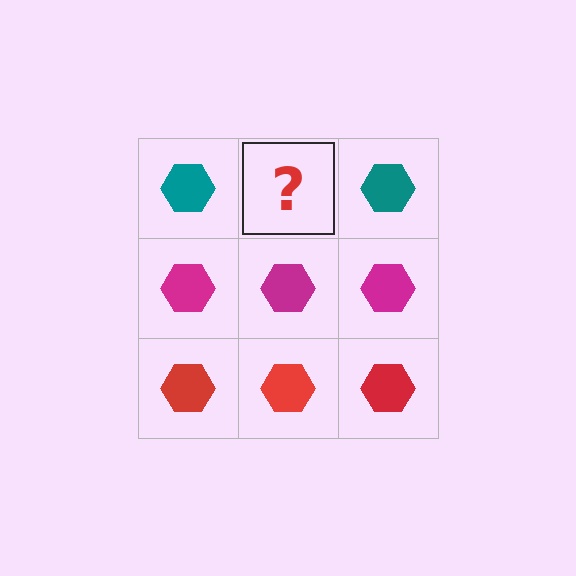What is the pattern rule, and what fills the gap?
The rule is that each row has a consistent color. The gap should be filled with a teal hexagon.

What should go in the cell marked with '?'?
The missing cell should contain a teal hexagon.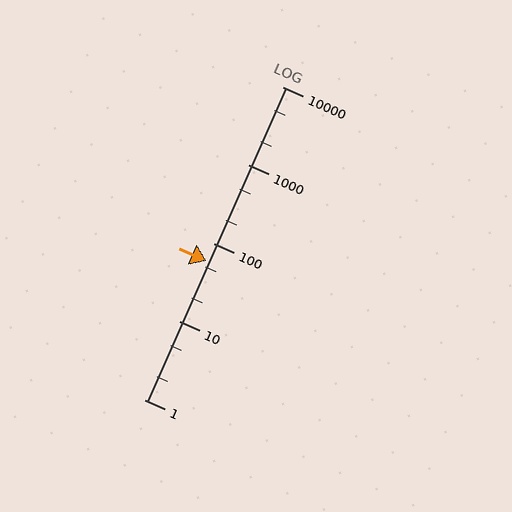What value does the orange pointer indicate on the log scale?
The pointer indicates approximately 59.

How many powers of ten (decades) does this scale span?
The scale spans 4 decades, from 1 to 10000.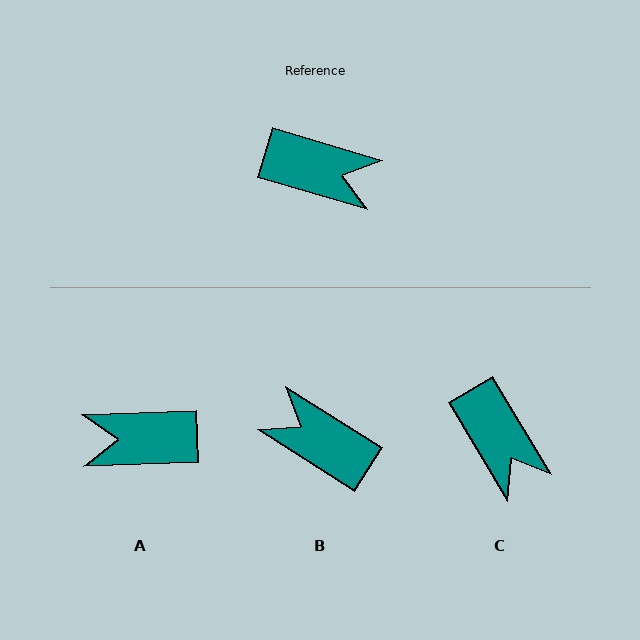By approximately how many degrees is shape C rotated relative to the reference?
Approximately 43 degrees clockwise.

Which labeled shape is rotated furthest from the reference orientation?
B, about 164 degrees away.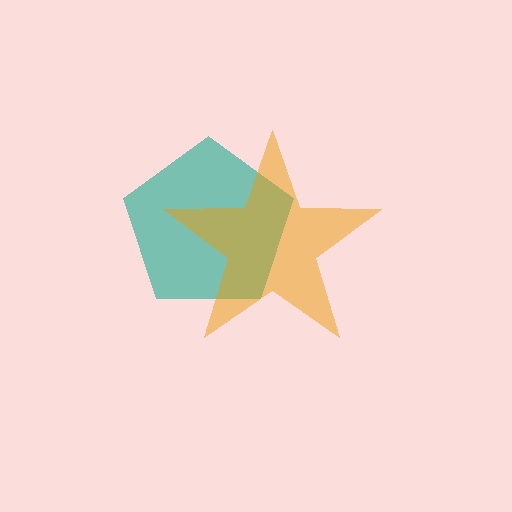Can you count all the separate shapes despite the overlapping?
Yes, there are 2 separate shapes.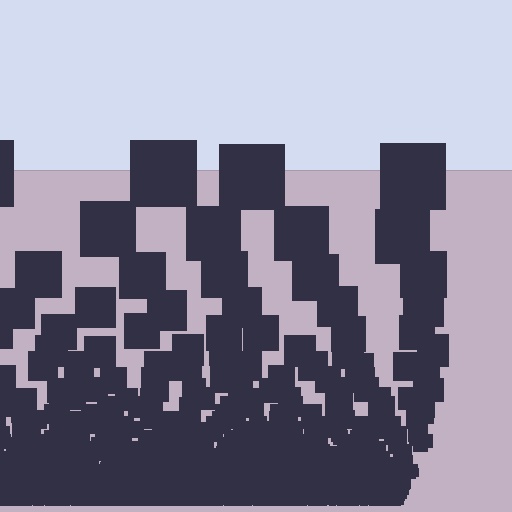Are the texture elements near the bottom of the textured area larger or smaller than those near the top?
Smaller. The gradient is inverted — elements near the bottom are smaller and denser.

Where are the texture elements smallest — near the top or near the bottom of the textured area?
Near the bottom.